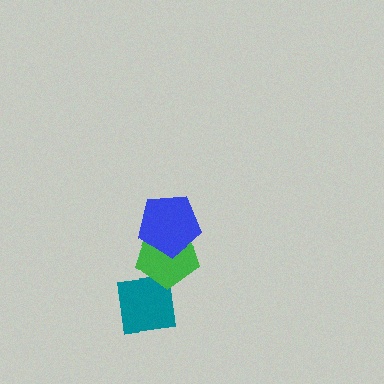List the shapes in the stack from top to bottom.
From top to bottom: the blue pentagon, the green pentagon, the teal square.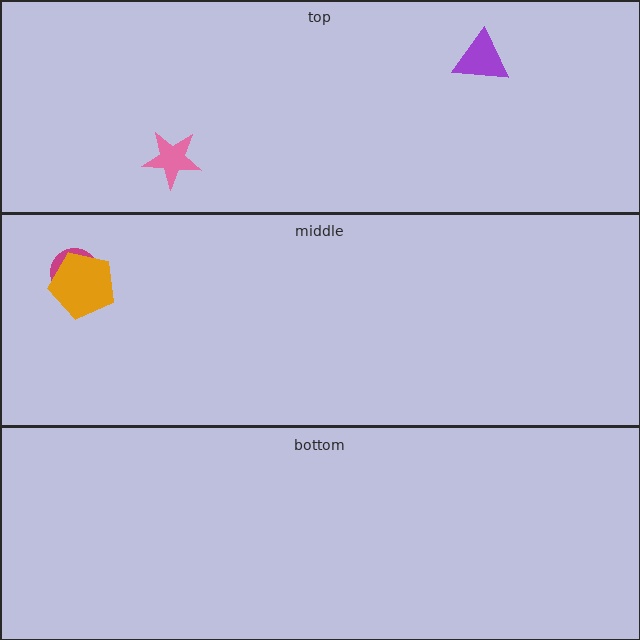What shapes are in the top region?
The pink star, the purple triangle.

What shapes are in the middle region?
The magenta circle, the orange pentagon.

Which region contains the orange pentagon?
The middle region.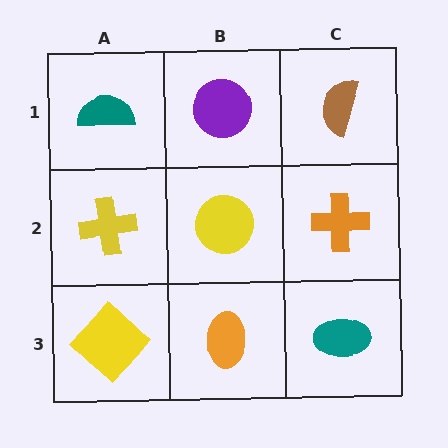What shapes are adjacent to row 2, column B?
A purple circle (row 1, column B), an orange ellipse (row 3, column B), a yellow cross (row 2, column A), an orange cross (row 2, column C).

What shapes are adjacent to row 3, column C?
An orange cross (row 2, column C), an orange ellipse (row 3, column B).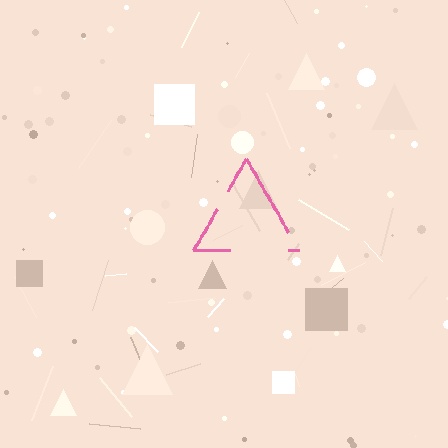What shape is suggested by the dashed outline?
The dashed outline suggests a triangle.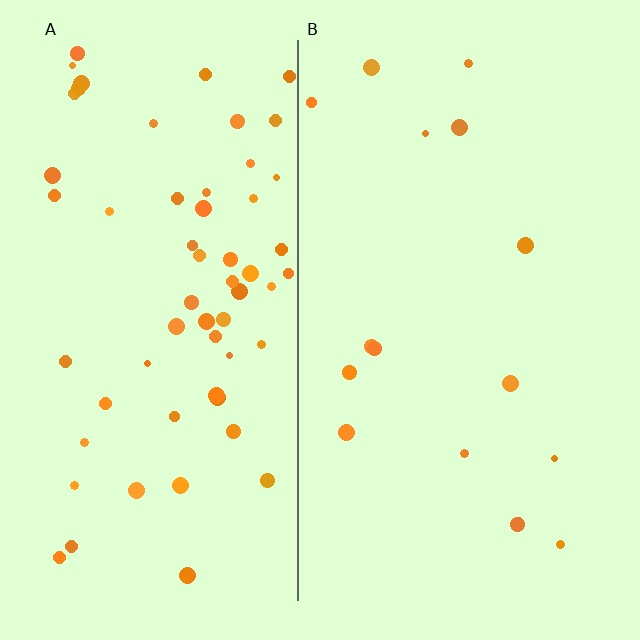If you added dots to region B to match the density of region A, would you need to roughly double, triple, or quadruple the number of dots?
Approximately quadruple.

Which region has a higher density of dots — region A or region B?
A (the left).